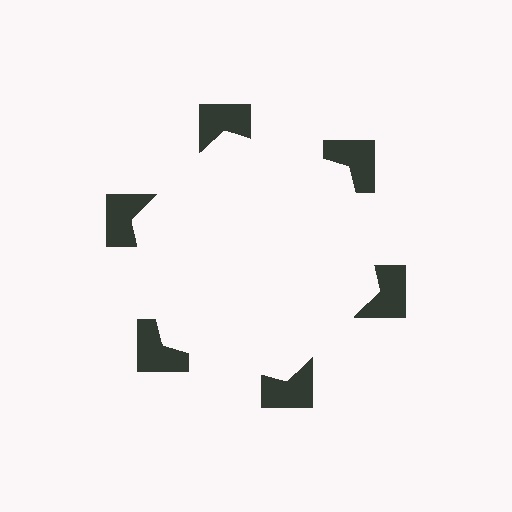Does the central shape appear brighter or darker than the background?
It typically appears slightly brighter than the background, even though no actual brightness change is drawn.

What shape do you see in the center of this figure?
An illusory hexagon — its edges are inferred from the aligned wedge cuts in the notched squares, not physically drawn.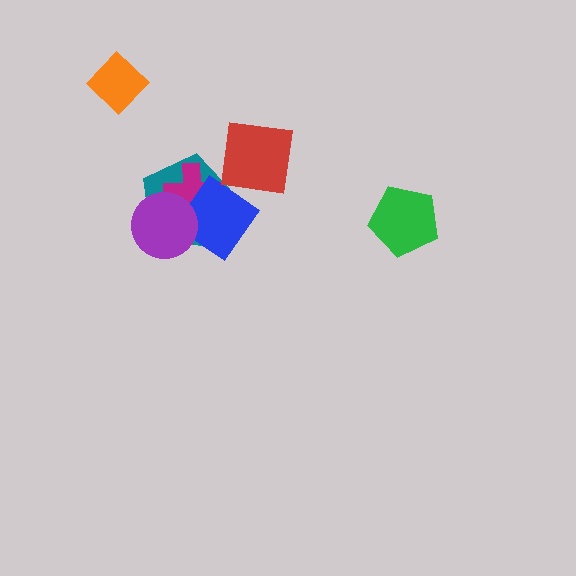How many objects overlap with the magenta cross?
3 objects overlap with the magenta cross.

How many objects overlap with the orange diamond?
0 objects overlap with the orange diamond.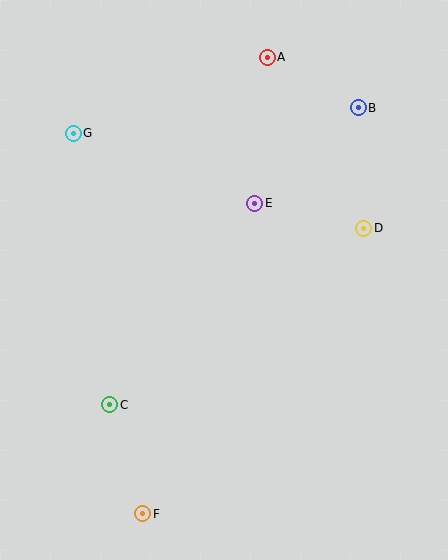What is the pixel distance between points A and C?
The distance between A and C is 382 pixels.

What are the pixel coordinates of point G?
Point G is at (73, 133).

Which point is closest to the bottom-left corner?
Point F is closest to the bottom-left corner.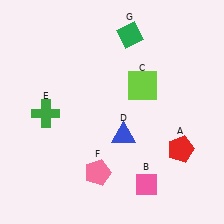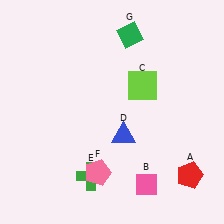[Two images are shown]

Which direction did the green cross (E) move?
The green cross (E) moved down.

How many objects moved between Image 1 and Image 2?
2 objects moved between the two images.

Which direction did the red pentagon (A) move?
The red pentagon (A) moved down.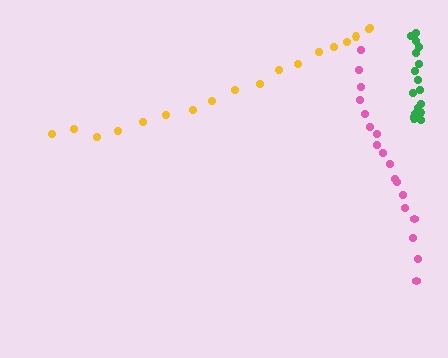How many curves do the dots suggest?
There are 3 distinct paths.